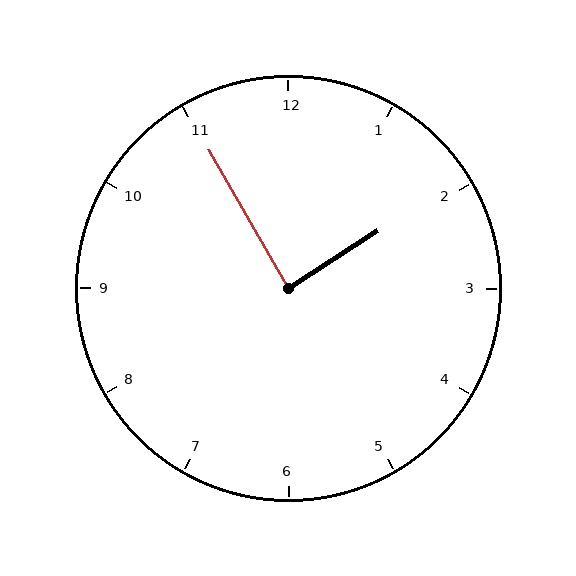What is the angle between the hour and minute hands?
Approximately 88 degrees.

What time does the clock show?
1:55.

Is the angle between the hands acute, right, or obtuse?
It is right.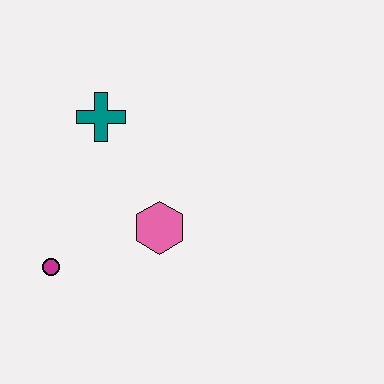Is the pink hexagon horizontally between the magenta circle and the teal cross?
No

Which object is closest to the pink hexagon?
The magenta circle is closest to the pink hexagon.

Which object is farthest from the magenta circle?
The teal cross is farthest from the magenta circle.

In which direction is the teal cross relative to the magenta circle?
The teal cross is above the magenta circle.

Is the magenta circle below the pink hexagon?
Yes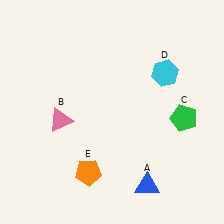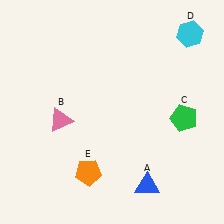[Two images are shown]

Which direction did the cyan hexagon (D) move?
The cyan hexagon (D) moved up.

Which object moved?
The cyan hexagon (D) moved up.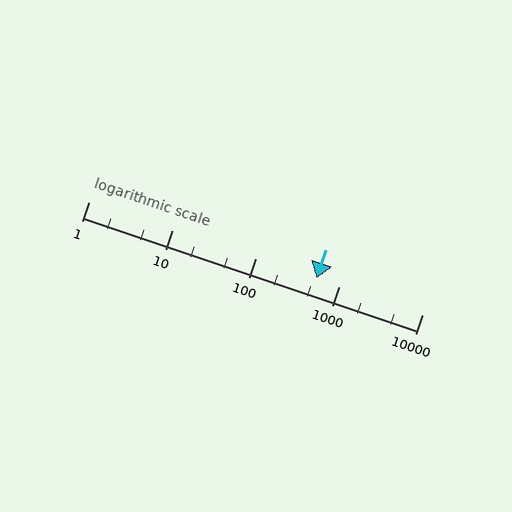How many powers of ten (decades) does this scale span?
The scale spans 4 decades, from 1 to 10000.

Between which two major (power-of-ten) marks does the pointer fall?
The pointer is between 100 and 1000.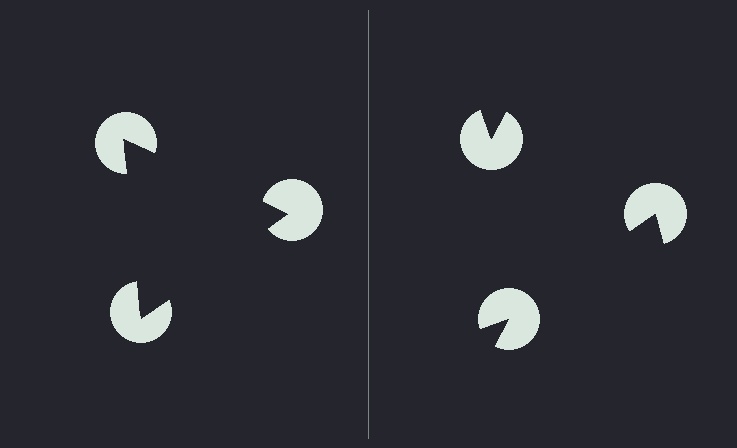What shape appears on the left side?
An illusory triangle.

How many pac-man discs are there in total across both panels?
6 — 3 on each side.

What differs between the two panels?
The pac-man discs are positioned identically on both sides; only the wedge orientations differ. On the left they align to a triangle; on the right they are misaligned.